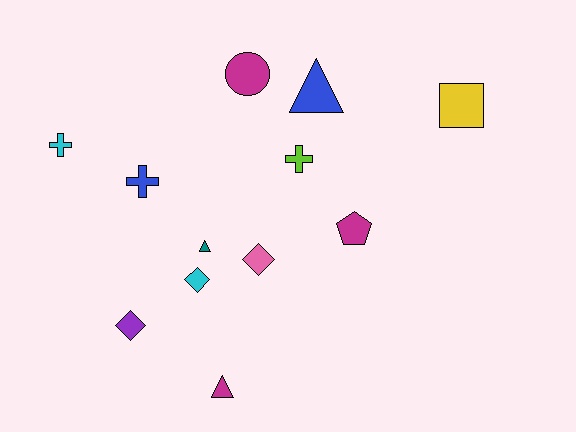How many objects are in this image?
There are 12 objects.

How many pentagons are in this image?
There is 1 pentagon.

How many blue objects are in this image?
There are 2 blue objects.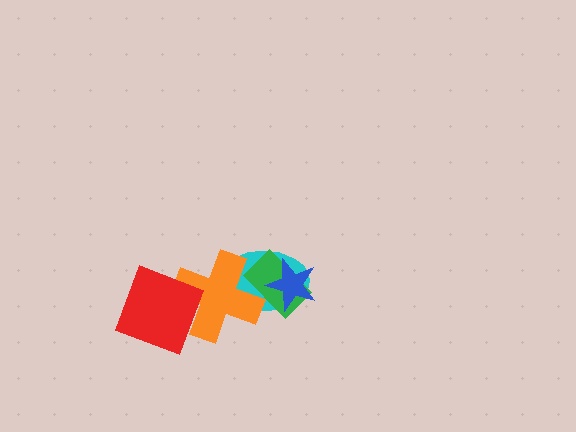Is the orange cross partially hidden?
Yes, it is partially covered by another shape.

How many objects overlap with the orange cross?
3 objects overlap with the orange cross.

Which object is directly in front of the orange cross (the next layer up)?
The green rectangle is directly in front of the orange cross.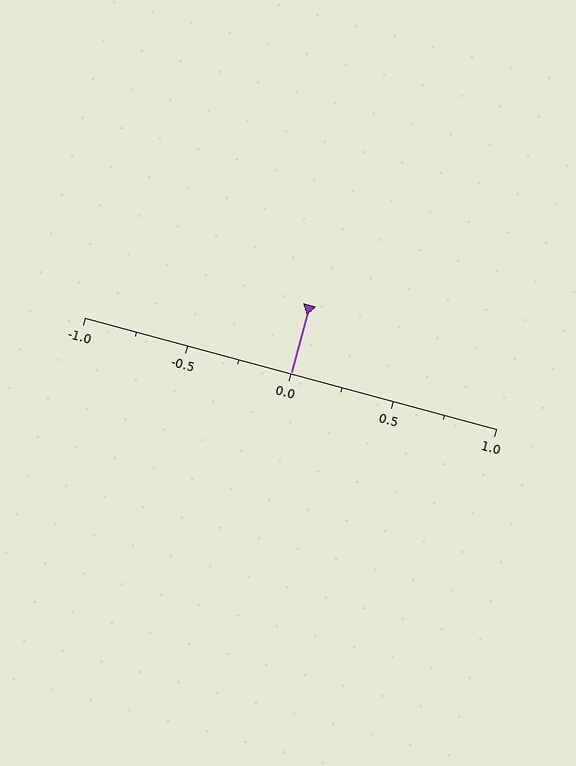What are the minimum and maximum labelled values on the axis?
The axis runs from -1.0 to 1.0.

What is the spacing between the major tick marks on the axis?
The major ticks are spaced 0.5 apart.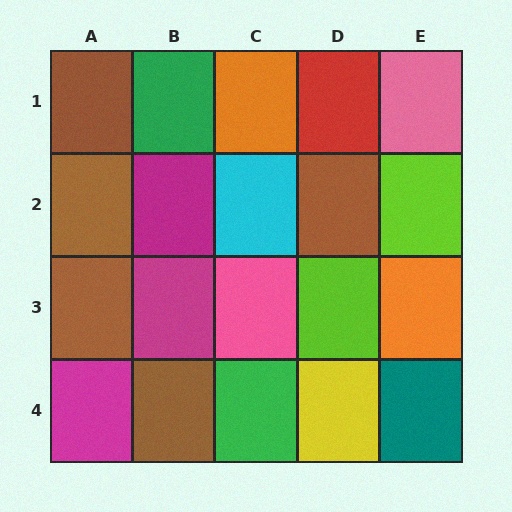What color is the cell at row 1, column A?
Brown.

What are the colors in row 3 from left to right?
Brown, magenta, pink, lime, orange.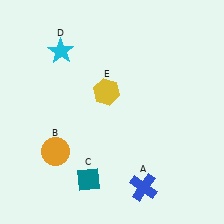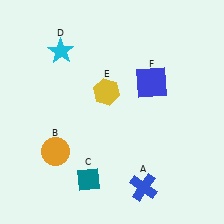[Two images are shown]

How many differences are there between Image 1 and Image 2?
There is 1 difference between the two images.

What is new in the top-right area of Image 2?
A blue square (F) was added in the top-right area of Image 2.